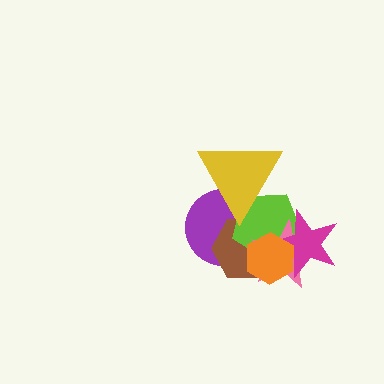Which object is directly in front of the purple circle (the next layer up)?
The brown hexagon is directly in front of the purple circle.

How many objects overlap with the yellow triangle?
3 objects overlap with the yellow triangle.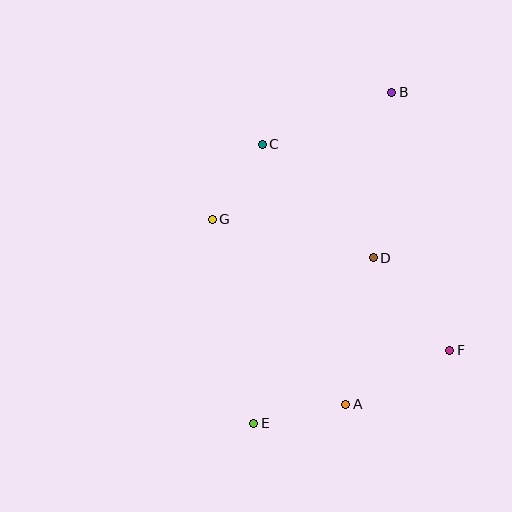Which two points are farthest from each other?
Points B and E are farthest from each other.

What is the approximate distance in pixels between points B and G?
The distance between B and G is approximately 220 pixels.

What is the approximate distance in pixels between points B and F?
The distance between B and F is approximately 264 pixels.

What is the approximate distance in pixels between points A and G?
The distance between A and G is approximately 228 pixels.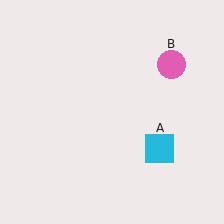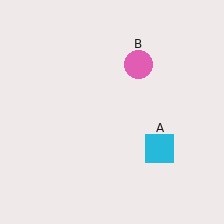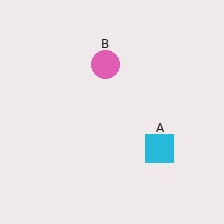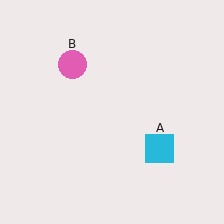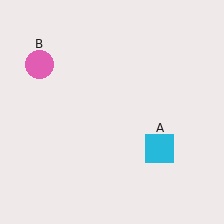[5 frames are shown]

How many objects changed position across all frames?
1 object changed position: pink circle (object B).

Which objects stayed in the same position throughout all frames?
Cyan square (object A) remained stationary.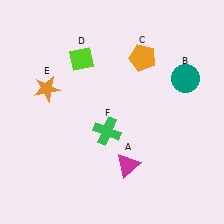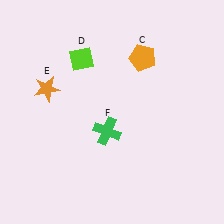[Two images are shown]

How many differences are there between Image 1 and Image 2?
There are 2 differences between the two images.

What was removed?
The teal circle (B), the magenta triangle (A) were removed in Image 2.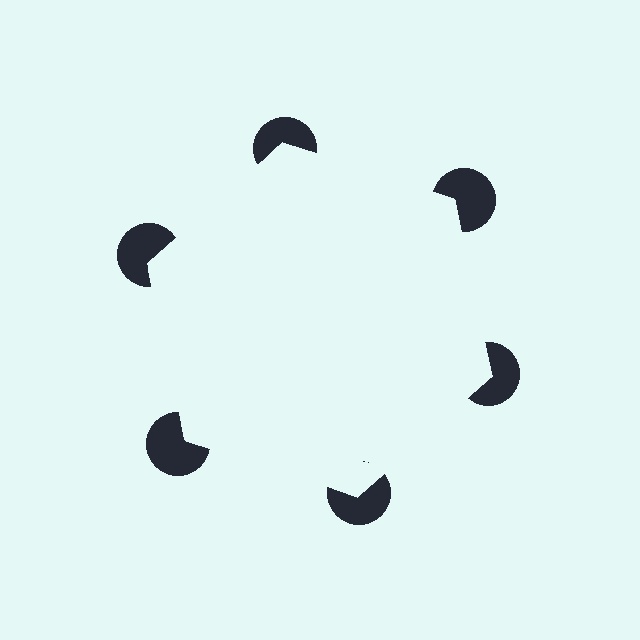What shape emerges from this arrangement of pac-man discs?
An illusory hexagon — its edges are inferred from the aligned wedge cuts in the pac-man discs, not physically drawn.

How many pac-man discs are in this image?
There are 6 — one at each vertex of the illusory hexagon.